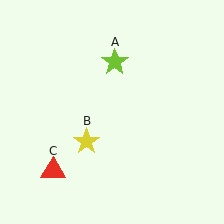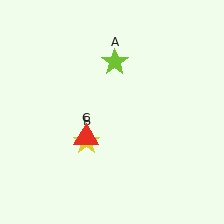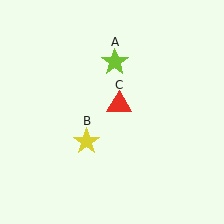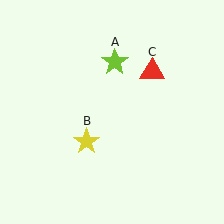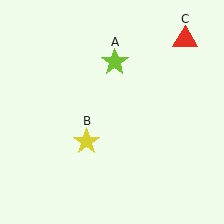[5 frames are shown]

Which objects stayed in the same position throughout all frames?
Lime star (object A) and yellow star (object B) remained stationary.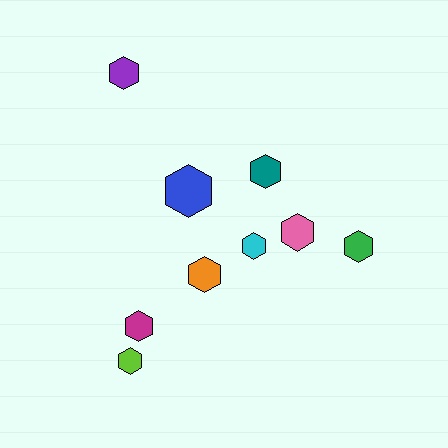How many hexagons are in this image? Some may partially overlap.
There are 9 hexagons.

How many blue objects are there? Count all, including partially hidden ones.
There is 1 blue object.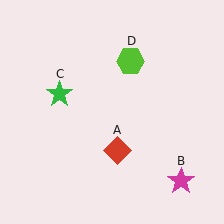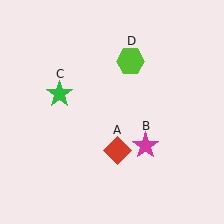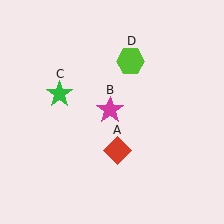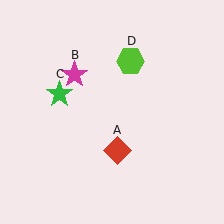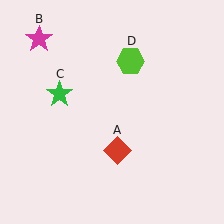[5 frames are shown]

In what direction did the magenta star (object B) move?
The magenta star (object B) moved up and to the left.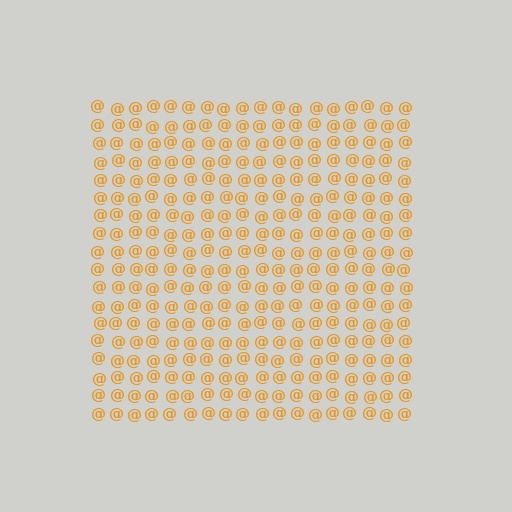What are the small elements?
The small elements are at signs.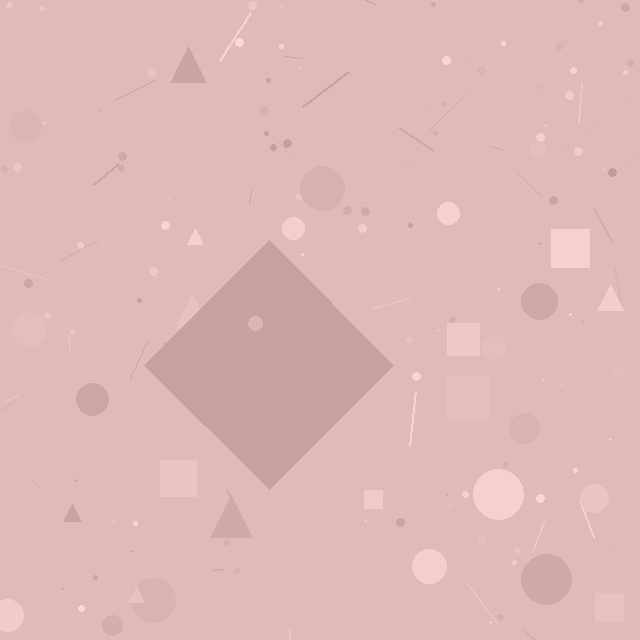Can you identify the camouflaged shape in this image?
The camouflaged shape is a diamond.